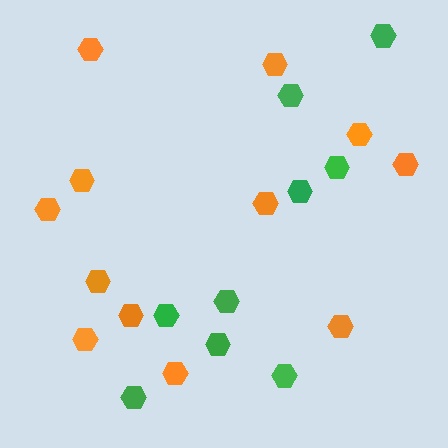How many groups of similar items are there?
There are 2 groups: one group of orange hexagons (12) and one group of green hexagons (9).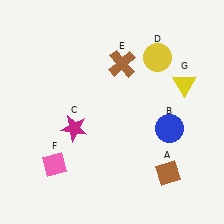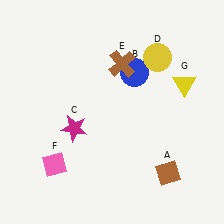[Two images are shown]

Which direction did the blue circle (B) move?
The blue circle (B) moved up.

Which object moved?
The blue circle (B) moved up.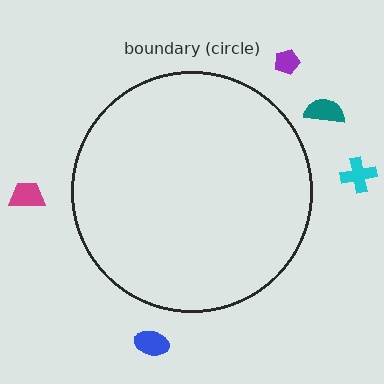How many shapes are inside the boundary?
0 inside, 5 outside.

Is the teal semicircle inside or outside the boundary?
Outside.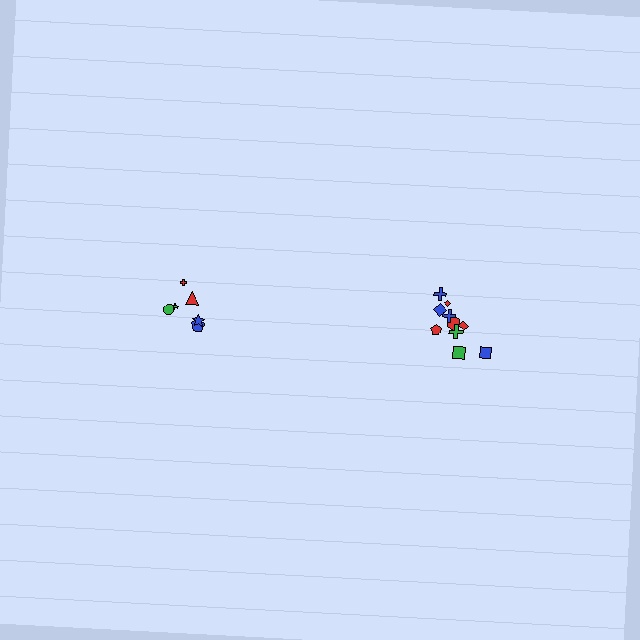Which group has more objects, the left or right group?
The right group.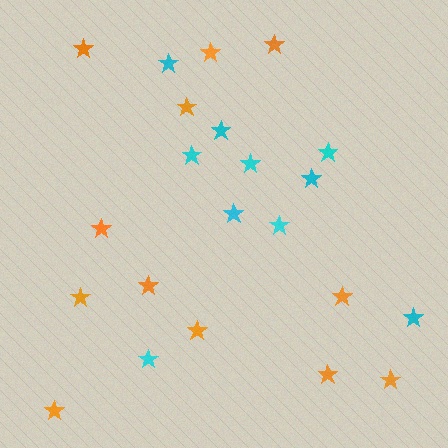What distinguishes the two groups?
There are 2 groups: one group of orange stars (12) and one group of cyan stars (10).